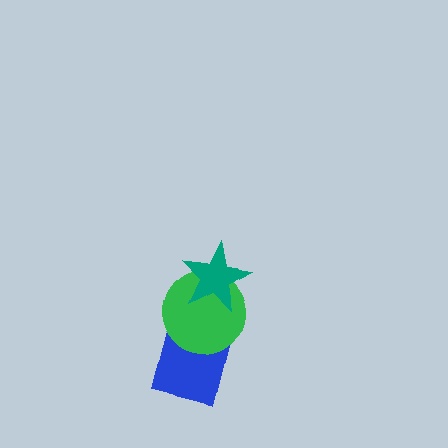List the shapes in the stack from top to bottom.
From top to bottom: the teal star, the green circle, the blue square.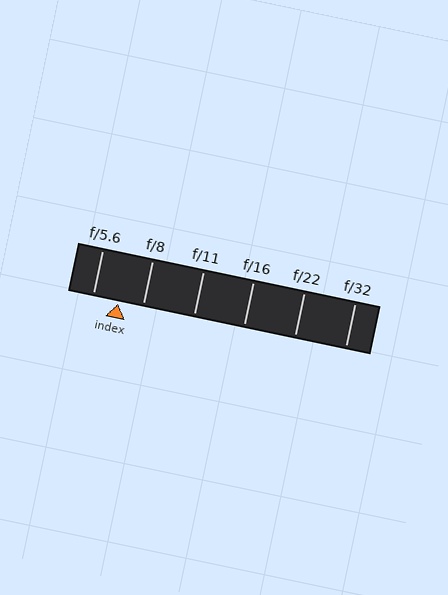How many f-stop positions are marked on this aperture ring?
There are 6 f-stop positions marked.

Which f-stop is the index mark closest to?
The index mark is closest to f/8.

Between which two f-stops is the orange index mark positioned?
The index mark is between f/5.6 and f/8.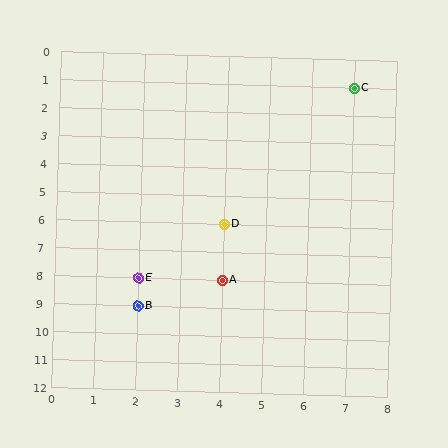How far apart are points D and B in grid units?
Points D and B are 2 columns and 3 rows apart (about 3.6 grid units diagonally).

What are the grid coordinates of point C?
Point C is at grid coordinates (7, 1).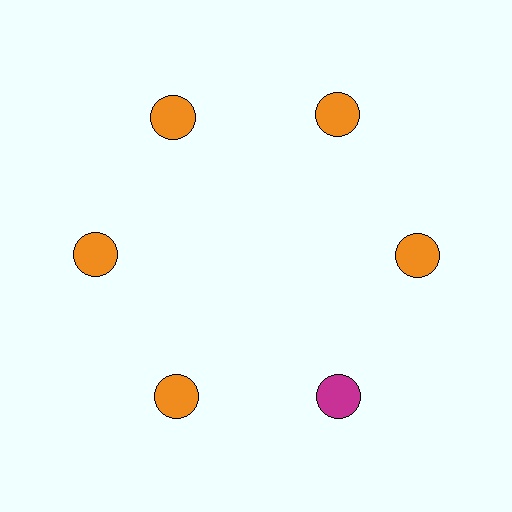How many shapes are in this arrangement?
There are 6 shapes arranged in a ring pattern.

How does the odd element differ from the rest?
It has a different color: magenta instead of orange.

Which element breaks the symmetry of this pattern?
The magenta circle at roughly the 5 o'clock position breaks the symmetry. All other shapes are orange circles.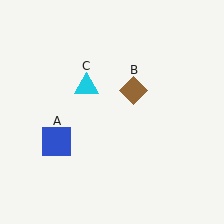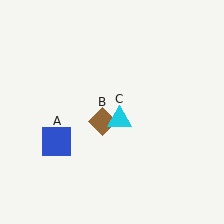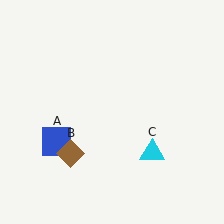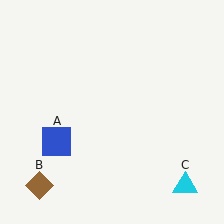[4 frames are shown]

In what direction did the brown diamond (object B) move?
The brown diamond (object B) moved down and to the left.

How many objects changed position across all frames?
2 objects changed position: brown diamond (object B), cyan triangle (object C).